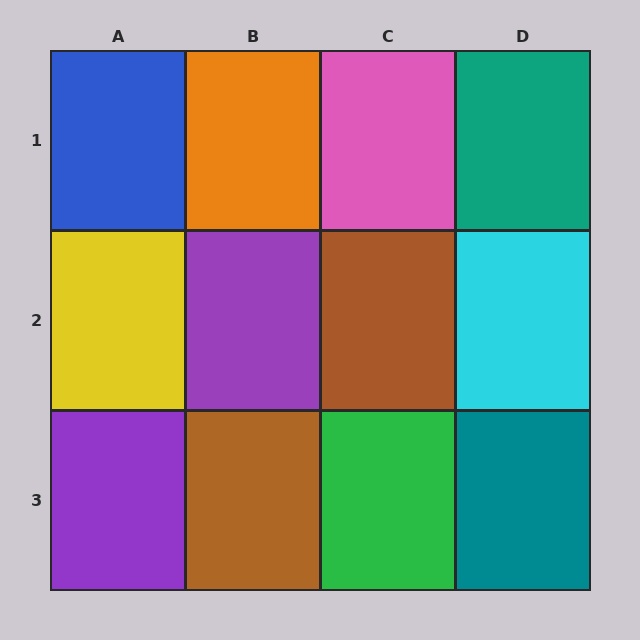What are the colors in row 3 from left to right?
Purple, brown, green, teal.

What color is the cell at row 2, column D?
Cyan.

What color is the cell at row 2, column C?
Brown.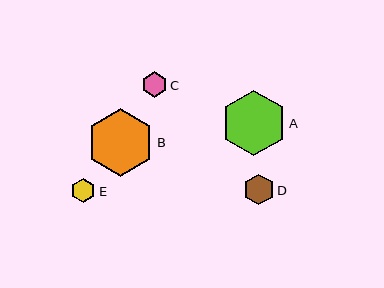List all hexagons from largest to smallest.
From largest to smallest: B, A, D, C, E.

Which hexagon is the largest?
Hexagon B is the largest with a size of approximately 67 pixels.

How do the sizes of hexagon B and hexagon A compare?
Hexagon B and hexagon A are approximately the same size.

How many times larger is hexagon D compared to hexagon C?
Hexagon D is approximately 1.2 times the size of hexagon C.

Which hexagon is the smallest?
Hexagon E is the smallest with a size of approximately 24 pixels.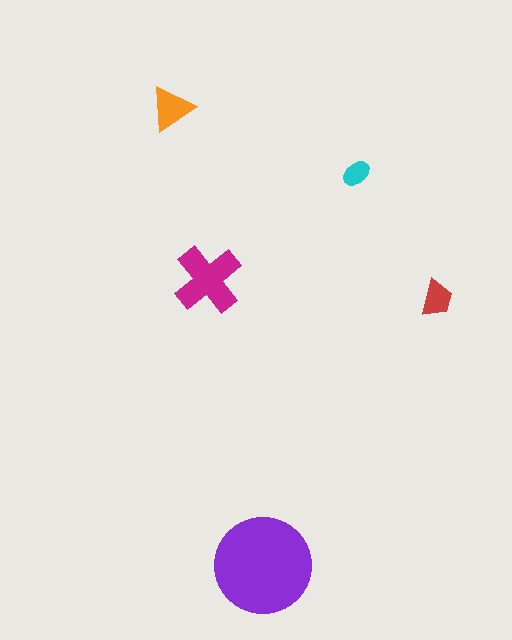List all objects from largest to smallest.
The purple circle, the magenta cross, the orange triangle, the red trapezoid, the cyan ellipse.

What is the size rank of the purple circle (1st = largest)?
1st.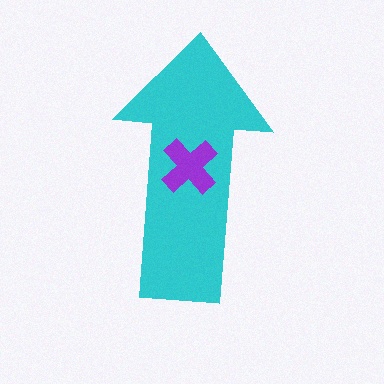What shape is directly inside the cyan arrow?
The purple cross.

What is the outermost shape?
The cyan arrow.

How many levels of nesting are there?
2.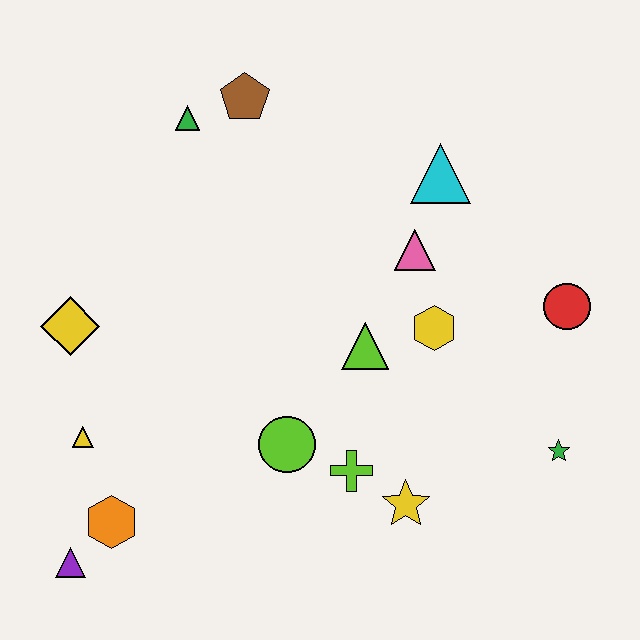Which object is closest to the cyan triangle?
The pink triangle is closest to the cyan triangle.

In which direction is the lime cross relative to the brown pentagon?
The lime cross is below the brown pentagon.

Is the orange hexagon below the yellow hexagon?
Yes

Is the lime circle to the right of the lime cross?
No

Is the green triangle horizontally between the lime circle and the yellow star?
No